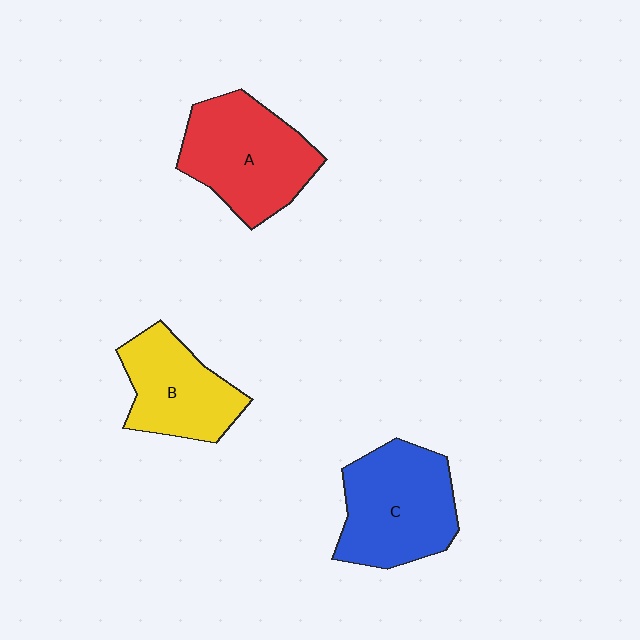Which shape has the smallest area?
Shape B (yellow).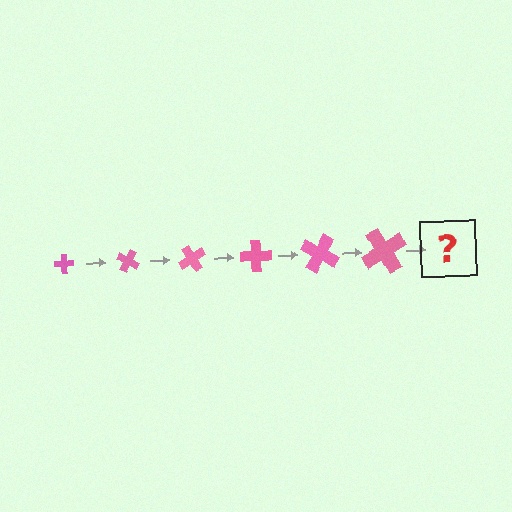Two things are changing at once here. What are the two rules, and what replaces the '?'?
The two rules are that the cross grows larger each step and it rotates 30 degrees each step. The '?' should be a cross, larger than the previous one and rotated 180 degrees from the start.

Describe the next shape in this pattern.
It should be a cross, larger than the previous one and rotated 180 degrees from the start.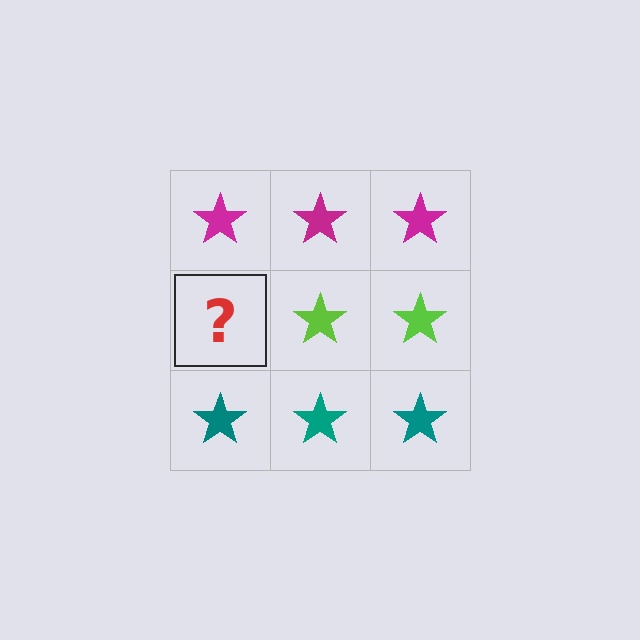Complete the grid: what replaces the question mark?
The question mark should be replaced with a lime star.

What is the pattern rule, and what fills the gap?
The rule is that each row has a consistent color. The gap should be filled with a lime star.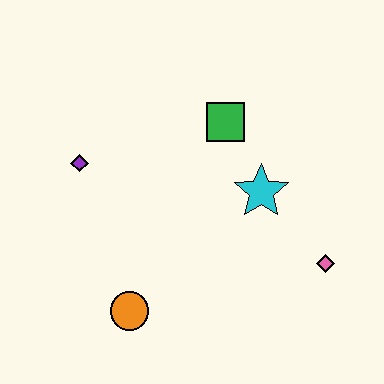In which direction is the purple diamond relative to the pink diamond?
The purple diamond is to the left of the pink diamond.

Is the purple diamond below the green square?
Yes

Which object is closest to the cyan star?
The green square is closest to the cyan star.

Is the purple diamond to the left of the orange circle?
Yes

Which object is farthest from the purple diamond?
The pink diamond is farthest from the purple diamond.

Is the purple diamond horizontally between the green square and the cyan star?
No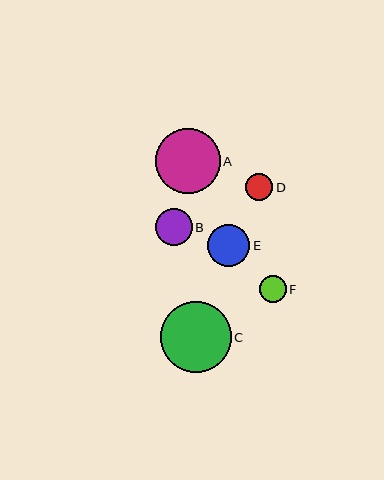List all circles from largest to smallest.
From largest to smallest: C, A, E, B, D, F.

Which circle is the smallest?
Circle F is the smallest with a size of approximately 26 pixels.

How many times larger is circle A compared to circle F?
Circle A is approximately 2.5 times the size of circle F.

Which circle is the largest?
Circle C is the largest with a size of approximately 71 pixels.